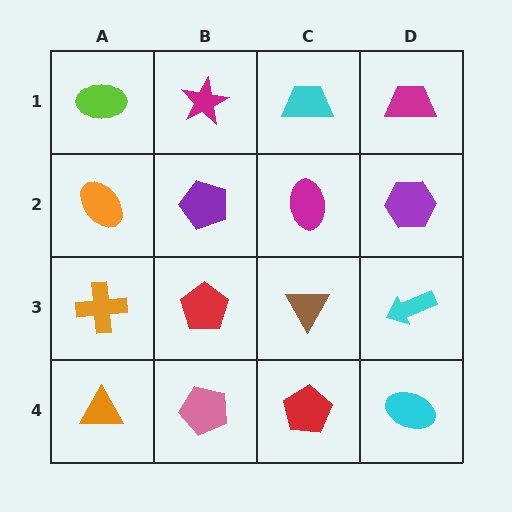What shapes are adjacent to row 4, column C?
A brown triangle (row 3, column C), a pink pentagon (row 4, column B), a cyan ellipse (row 4, column D).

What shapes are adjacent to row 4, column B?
A red pentagon (row 3, column B), an orange triangle (row 4, column A), a red pentagon (row 4, column C).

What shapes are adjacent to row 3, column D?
A purple hexagon (row 2, column D), a cyan ellipse (row 4, column D), a brown triangle (row 3, column C).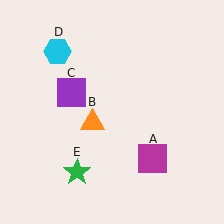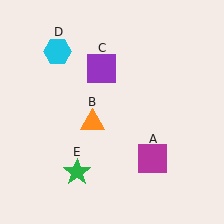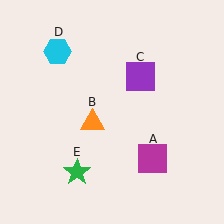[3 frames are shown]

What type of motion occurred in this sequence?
The purple square (object C) rotated clockwise around the center of the scene.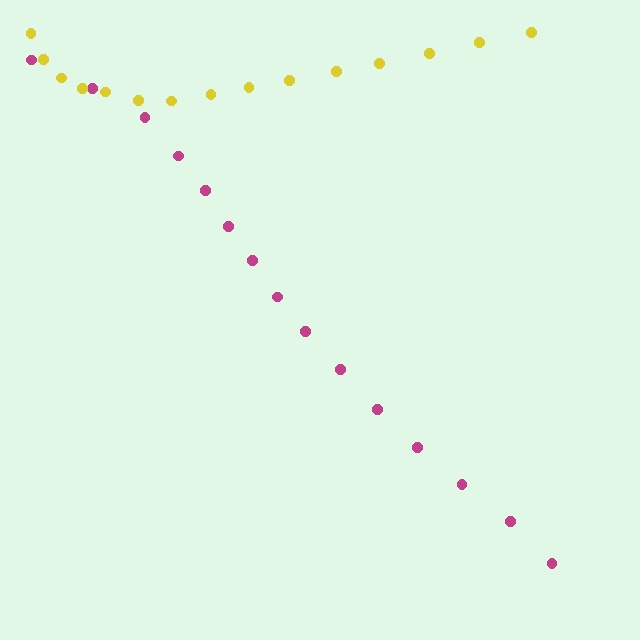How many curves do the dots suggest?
There are 2 distinct paths.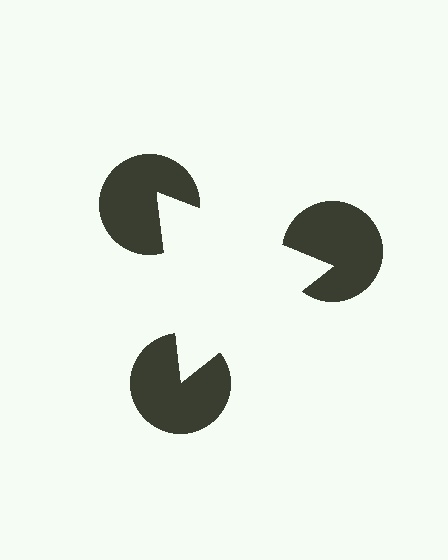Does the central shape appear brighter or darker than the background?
It typically appears slightly brighter than the background, even though no actual brightness change is drawn.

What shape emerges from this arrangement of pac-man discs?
An illusory triangle — its edges are inferred from the aligned wedge cuts in the pac-man discs, not physically drawn.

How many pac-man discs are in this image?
There are 3 — one at each vertex of the illusory triangle.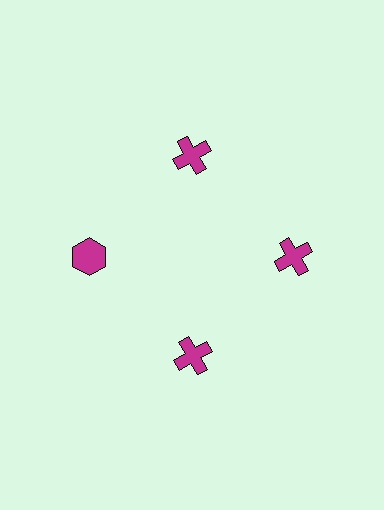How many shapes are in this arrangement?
There are 4 shapes arranged in a ring pattern.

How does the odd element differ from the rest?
It has a different shape: hexagon instead of cross.